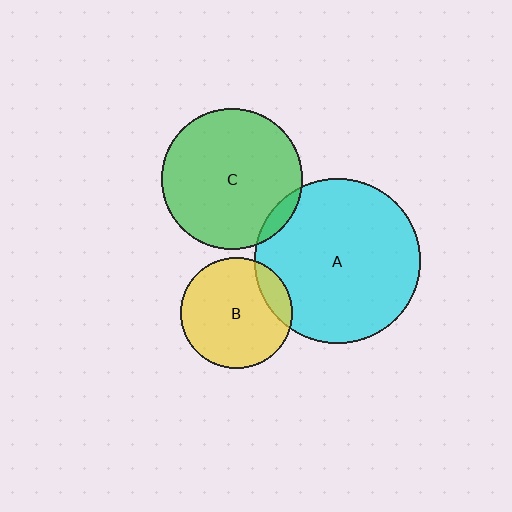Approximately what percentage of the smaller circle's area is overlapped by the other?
Approximately 5%.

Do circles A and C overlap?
Yes.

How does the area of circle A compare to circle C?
Approximately 1.4 times.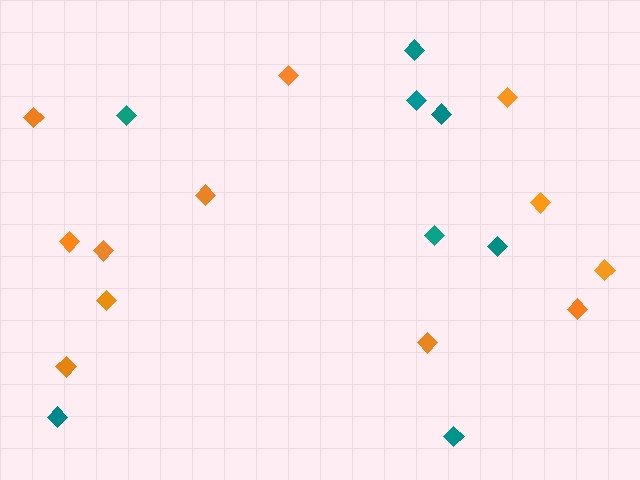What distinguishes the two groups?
There are 2 groups: one group of orange diamonds (12) and one group of teal diamonds (8).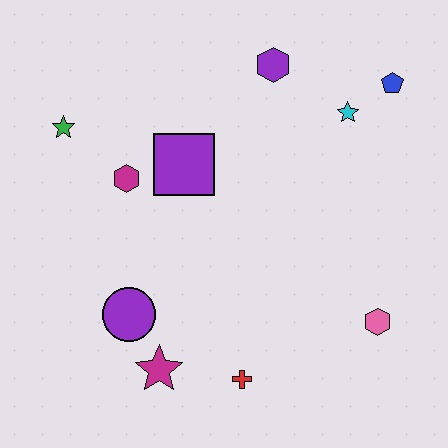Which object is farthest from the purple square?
The pink hexagon is farthest from the purple square.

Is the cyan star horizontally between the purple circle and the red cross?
No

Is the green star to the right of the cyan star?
No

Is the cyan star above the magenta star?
Yes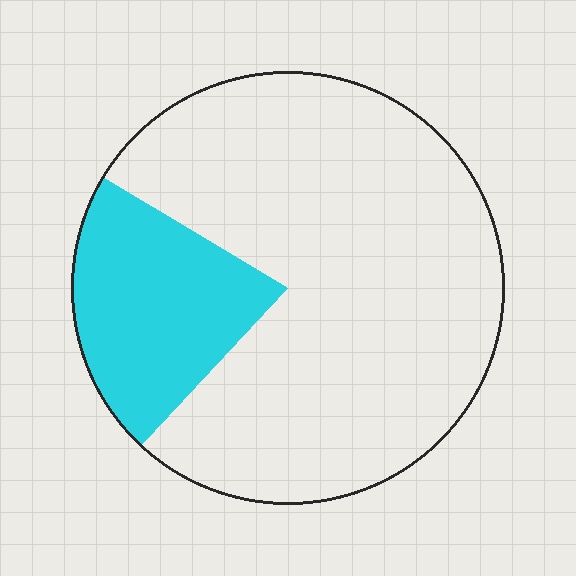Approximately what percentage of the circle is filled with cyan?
Approximately 20%.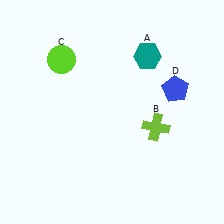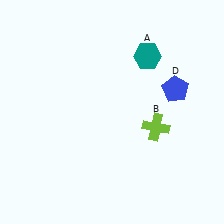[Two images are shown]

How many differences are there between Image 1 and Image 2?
There is 1 difference between the two images.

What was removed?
The lime circle (C) was removed in Image 2.